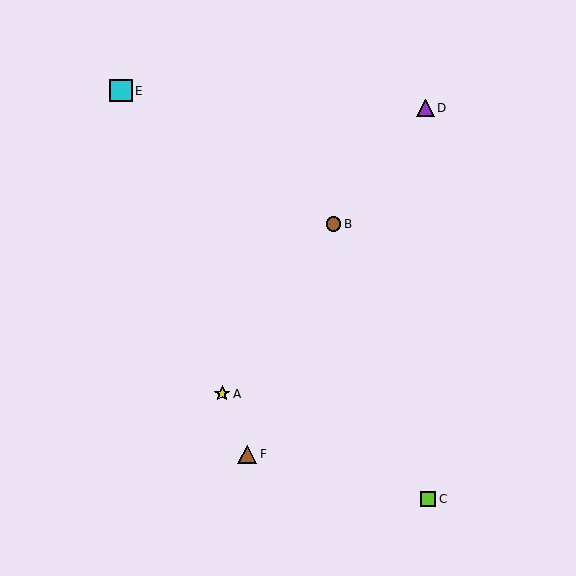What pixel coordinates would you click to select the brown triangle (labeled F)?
Click at (247, 454) to select the brown triangle F.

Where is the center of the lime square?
The center of the lime square is at (428, 499).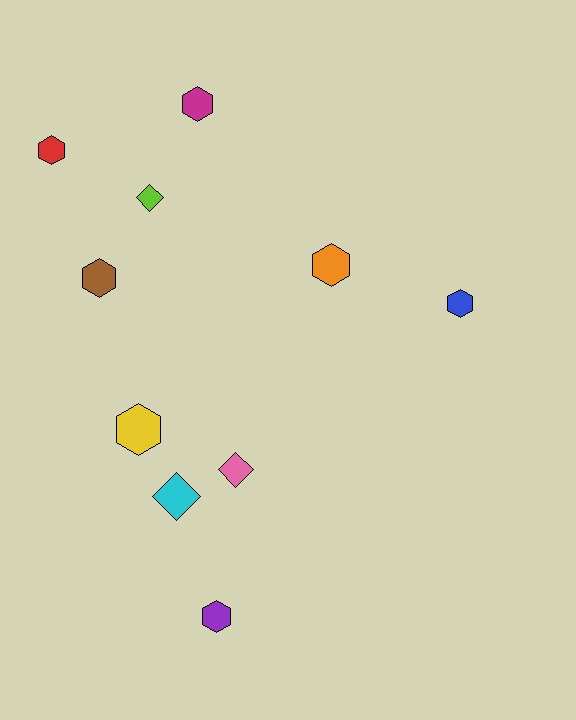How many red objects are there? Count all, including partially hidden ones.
There is 1 red object.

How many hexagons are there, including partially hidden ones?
There are 7 hexagons.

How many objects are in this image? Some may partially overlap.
There are 10 objects.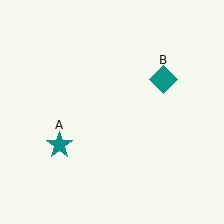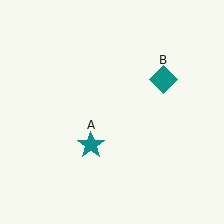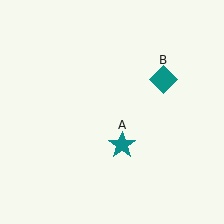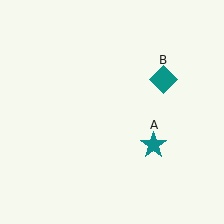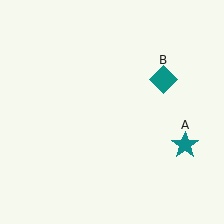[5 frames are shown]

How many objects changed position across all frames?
1 object changed position: teal star (object A).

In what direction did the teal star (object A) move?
The teal star (object A) moved right.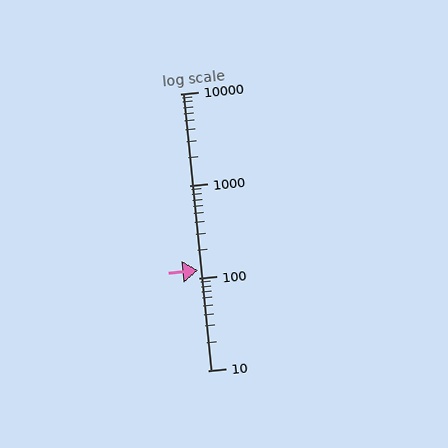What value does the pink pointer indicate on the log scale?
The pointer indicates approximately 120.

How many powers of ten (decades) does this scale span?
The scale spans 3 decades, from 10 to 10000.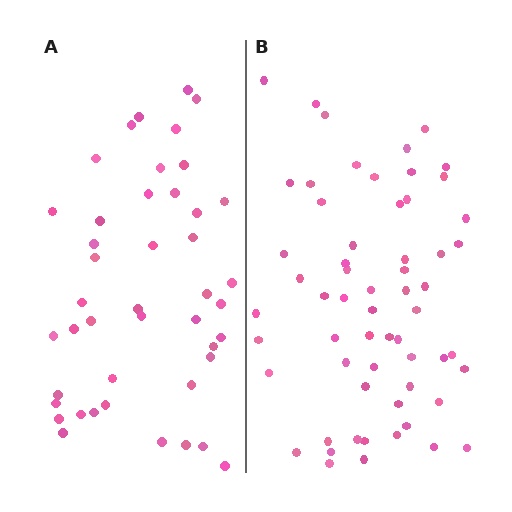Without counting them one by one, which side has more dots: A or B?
Region B (the right region) has more dots.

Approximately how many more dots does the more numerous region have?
Region B has approximately 15 more dots than region A.